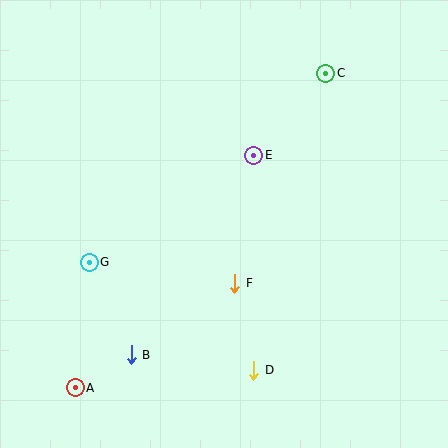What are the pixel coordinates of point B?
Point B is at (131, 355).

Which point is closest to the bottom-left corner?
Point A is closest to the bottom-left corner.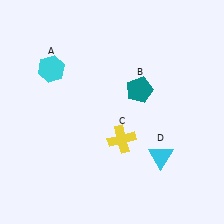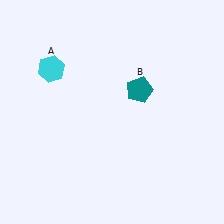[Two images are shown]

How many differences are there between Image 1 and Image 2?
There are 2 differences between the two images.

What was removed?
The yellow cross (C), the cyan triangle (D) were removed in Image 2.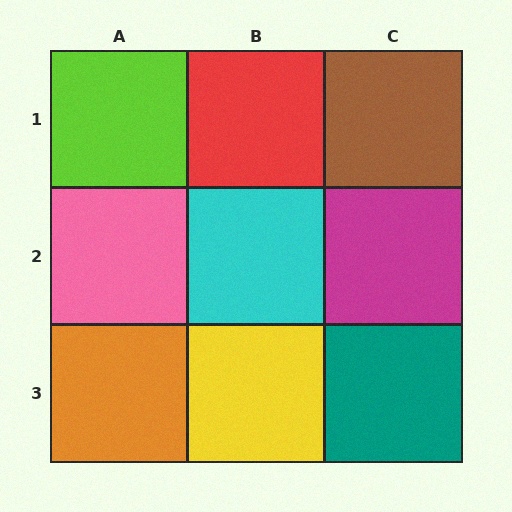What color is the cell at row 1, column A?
Lime.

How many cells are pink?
1 cell is pink.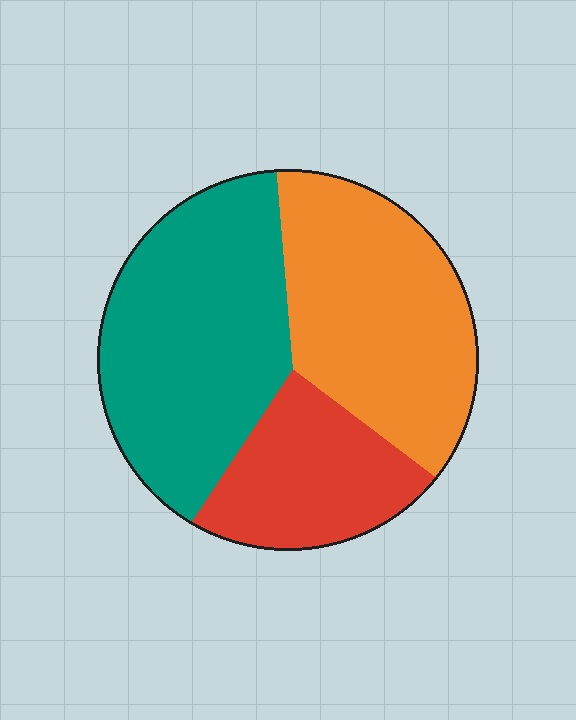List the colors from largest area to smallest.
From largest to smallest: teal, orange, red.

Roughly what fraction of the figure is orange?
Orange takes up about three eighths (3/8) of the figure.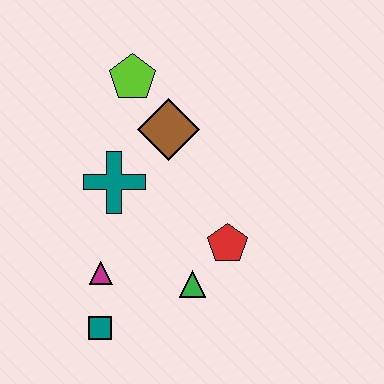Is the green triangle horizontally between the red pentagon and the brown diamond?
Yes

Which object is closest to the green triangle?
The red pentagon is closest to the green triangle.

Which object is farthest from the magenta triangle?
The lime pentagon is farthest from the magenta triangle.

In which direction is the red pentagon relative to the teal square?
The red pentagon is to the right of the teal square.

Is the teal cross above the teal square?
Yes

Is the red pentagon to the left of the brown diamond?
No